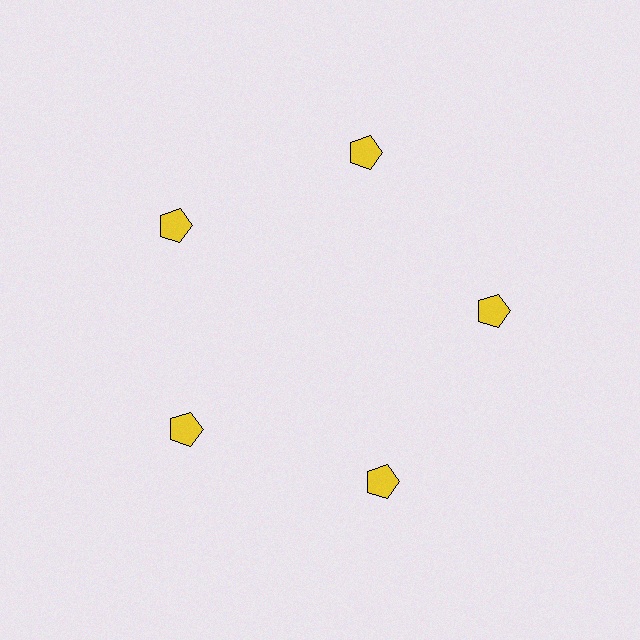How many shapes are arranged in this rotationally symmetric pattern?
There are 5 shapes, arranged in 5 groups of 1.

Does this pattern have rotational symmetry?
Yes, this pattern has 5-fold rotational symmetry. It looks the same after rotating 72 degrees around the center.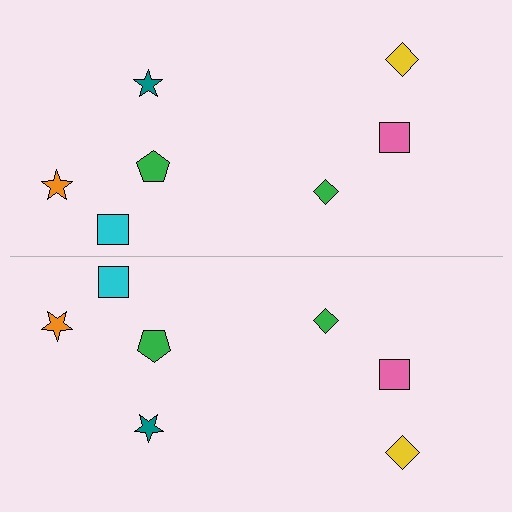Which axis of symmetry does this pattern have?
The pattern has a horizontal axis of symmetry running through the center of the image.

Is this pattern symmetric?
Yes, this pattern has bilateral (reflection) symmetry.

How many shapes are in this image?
There are 14 shapes in this image.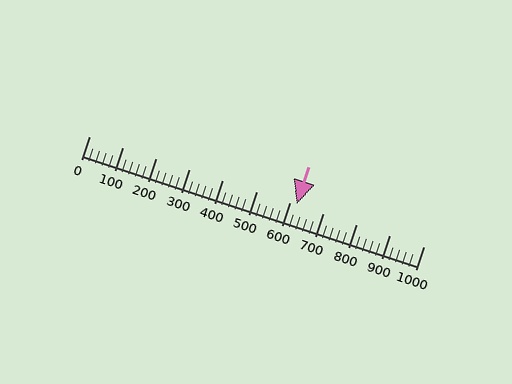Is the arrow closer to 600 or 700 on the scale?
The arrow is closer to 600.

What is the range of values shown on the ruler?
The ruler shows values from 0 to 1000.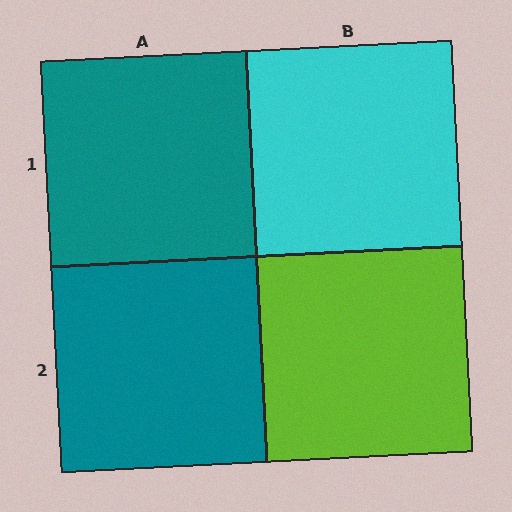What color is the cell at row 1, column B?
Cyan.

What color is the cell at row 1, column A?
Teal.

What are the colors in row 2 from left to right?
Teal, lime.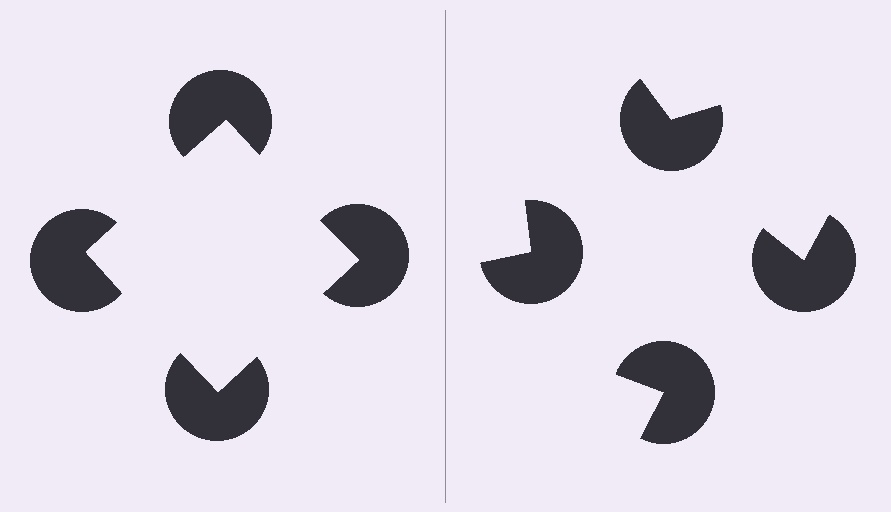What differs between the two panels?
The pac-man discs are positioned identically on both sides; only the wedge orientations differ. On the left they align to a square; on the right they are misaligned.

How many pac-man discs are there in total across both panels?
8 — 4 on each side.